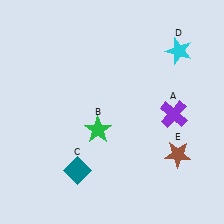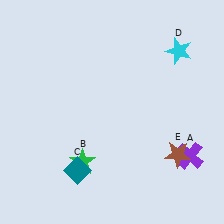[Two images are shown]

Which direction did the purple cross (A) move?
The purple cross (A) moved down.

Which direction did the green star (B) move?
The green star (B) moved down.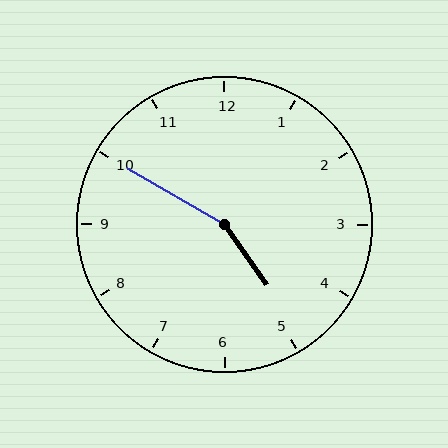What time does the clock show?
4:50.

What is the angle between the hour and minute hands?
Approximately 155 degrees.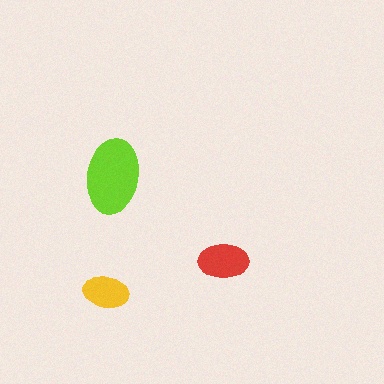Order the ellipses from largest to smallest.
the lime one, the red one, the yellow one.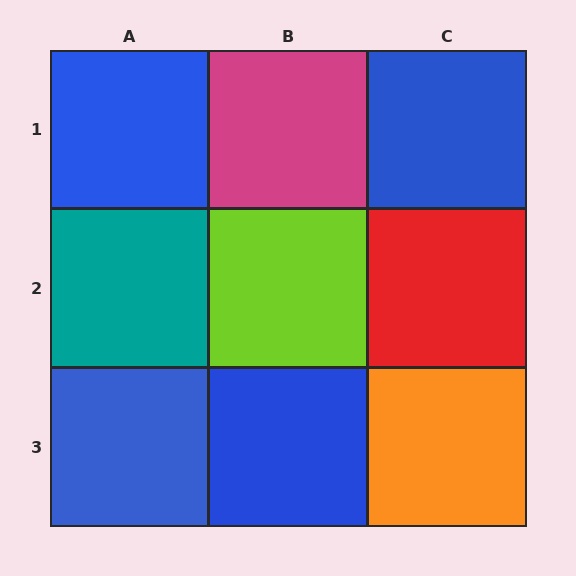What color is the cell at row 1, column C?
Blue.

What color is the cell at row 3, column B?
Blue.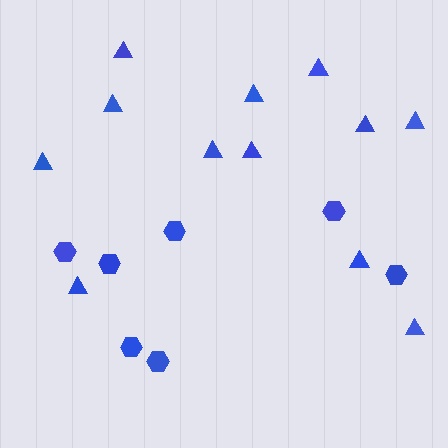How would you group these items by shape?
There are 2 groups: one group of hexagons (7) and one group of triangles (12).